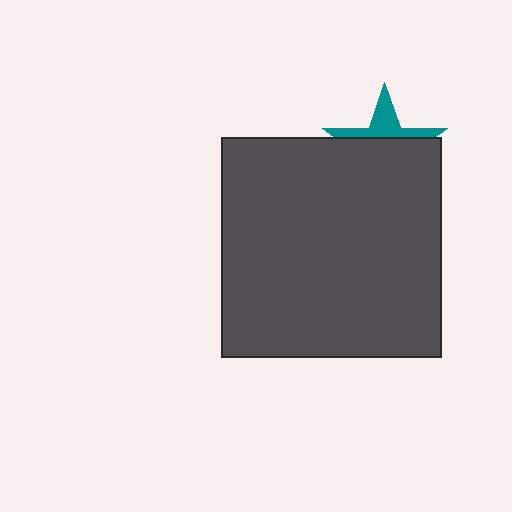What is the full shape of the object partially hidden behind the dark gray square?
The partially hidden object is a teal star.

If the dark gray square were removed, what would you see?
You would see the complete teal star.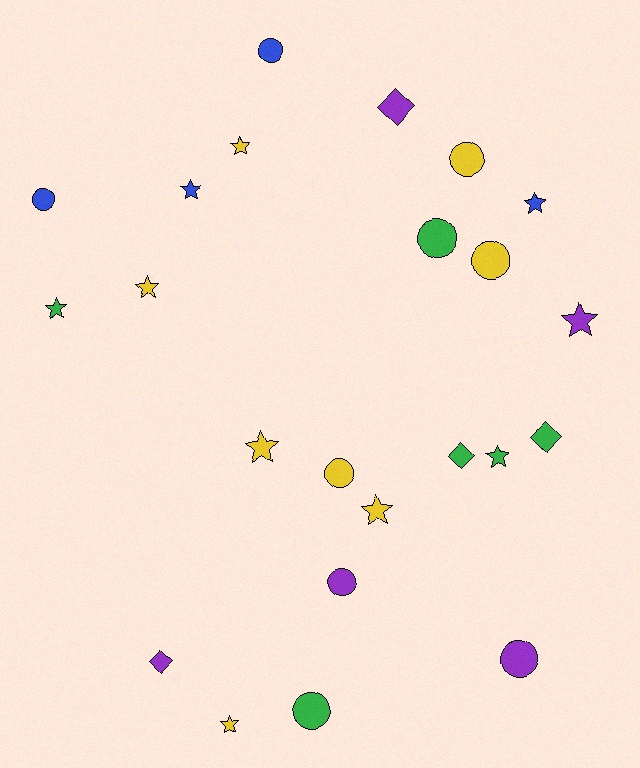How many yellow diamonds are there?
There are no yellow diamonds.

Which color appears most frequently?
Yellow, with 8 objects.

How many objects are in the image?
There are 23 objects.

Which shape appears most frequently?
Star, with 10 objects.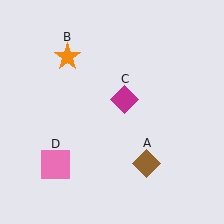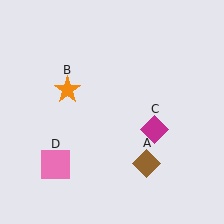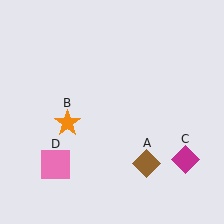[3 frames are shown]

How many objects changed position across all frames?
2 objects changed position: orange star (object B), magenta diamond (object C).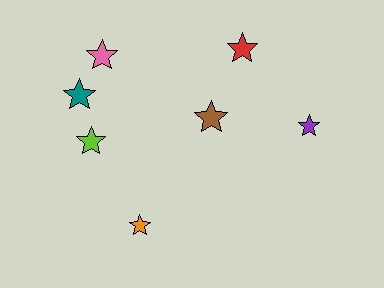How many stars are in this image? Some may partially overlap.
There are 7 stars.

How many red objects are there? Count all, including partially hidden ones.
There is 1 red object.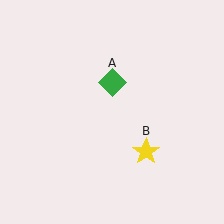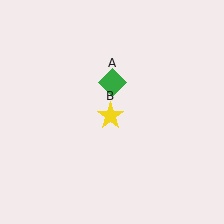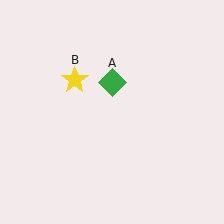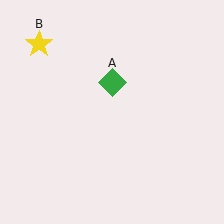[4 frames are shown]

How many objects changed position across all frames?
1 object changed position: yellow star (object B).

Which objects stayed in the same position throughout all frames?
Green diamond (object A) remained stationary.